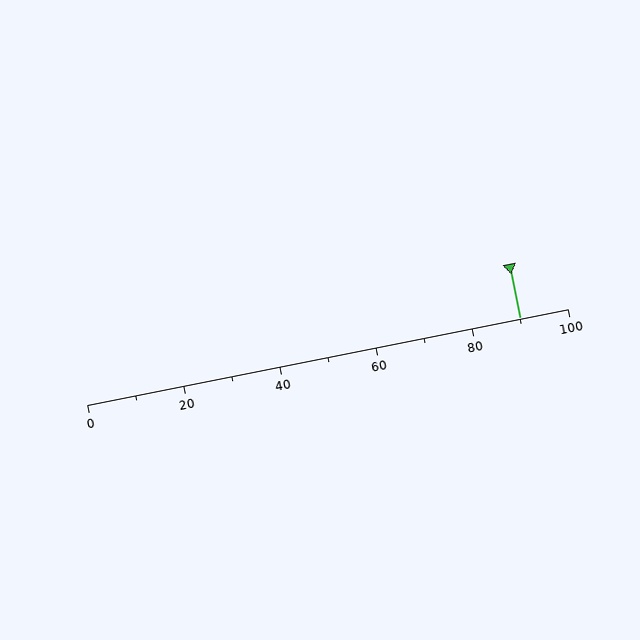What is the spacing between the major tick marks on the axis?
The major ticks are spaced 20 apart.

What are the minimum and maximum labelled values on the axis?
The axis runs from 0 to 100.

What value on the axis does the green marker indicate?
The marker indicates approximately 90.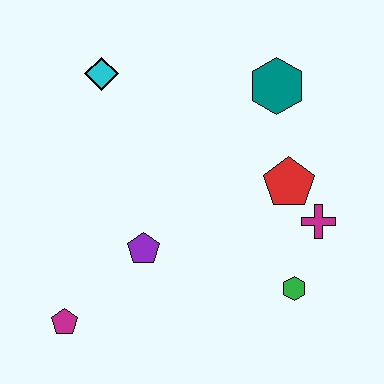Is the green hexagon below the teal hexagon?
Yes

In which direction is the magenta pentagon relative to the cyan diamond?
The magenta pentagon is below the cyan diamond.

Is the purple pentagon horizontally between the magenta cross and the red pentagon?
No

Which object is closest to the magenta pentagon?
The purple pentagon is closest to the magenta pentagon.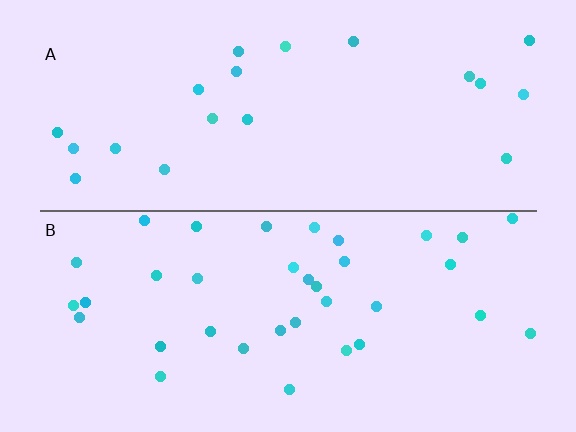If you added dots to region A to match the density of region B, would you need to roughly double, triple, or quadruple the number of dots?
Approximately double.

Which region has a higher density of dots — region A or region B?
B (the bottom).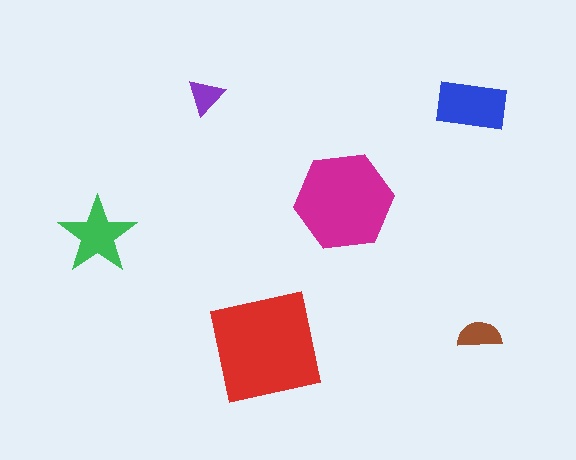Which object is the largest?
The red square.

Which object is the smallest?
The purple triangle.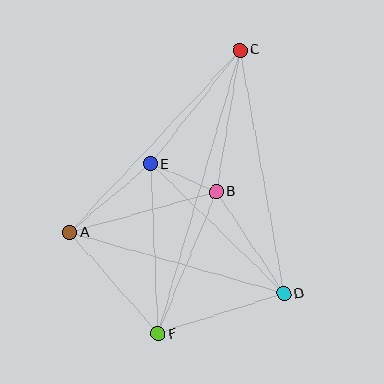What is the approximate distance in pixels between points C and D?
The distance between C and D is approximately 247 pixels.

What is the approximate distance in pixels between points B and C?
The distance between B and C is approximately 143 pixels.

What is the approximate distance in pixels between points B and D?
The distance between B and D is approximately 122 pixels.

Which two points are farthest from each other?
Points C and F are farthest from each other.